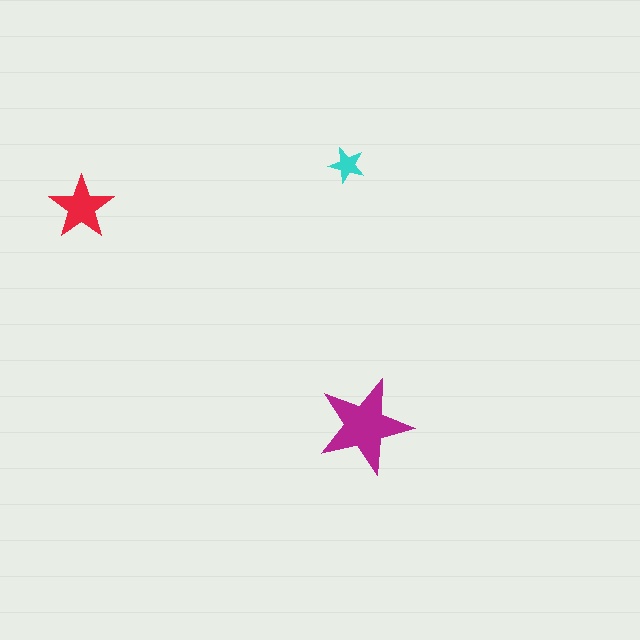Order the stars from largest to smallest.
the magenta one, the red one, the cyan one.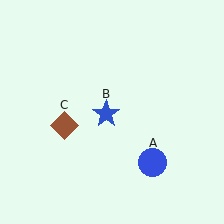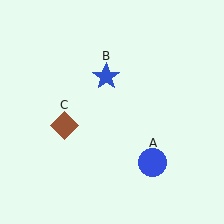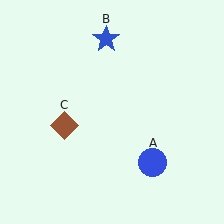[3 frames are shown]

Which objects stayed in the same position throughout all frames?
Blue circle (object A) and brown diamond (object C) remained stationary.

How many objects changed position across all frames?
1 object changed position: blue star (object B).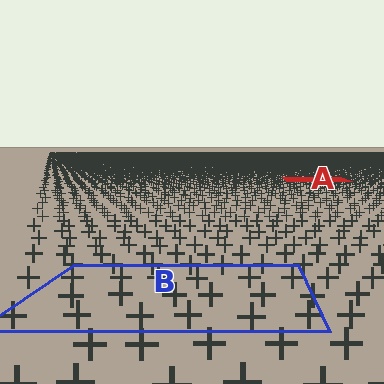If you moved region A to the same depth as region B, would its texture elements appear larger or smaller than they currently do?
They would appear larger. At a closer depth, the same texture elements are projected at a bigger on-screen size.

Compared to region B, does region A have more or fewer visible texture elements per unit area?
Region A has more texture elements per unit area — they are packed more densely because it is farther away.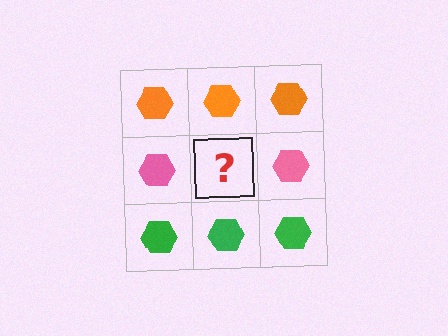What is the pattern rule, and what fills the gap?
The rule is that each row has a consistent color. The gap should be filled with a pink hexagon.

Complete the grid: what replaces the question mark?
The question mark should be replaced with a pink hexagon.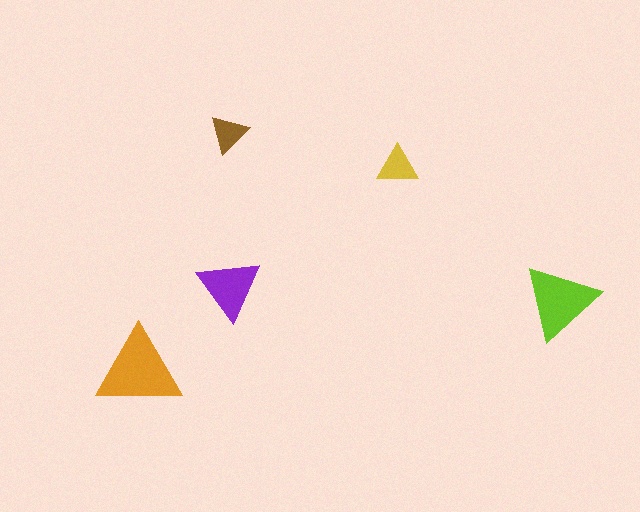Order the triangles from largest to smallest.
the orange one, the lime one, the purple one, the yellow one, the brown one.